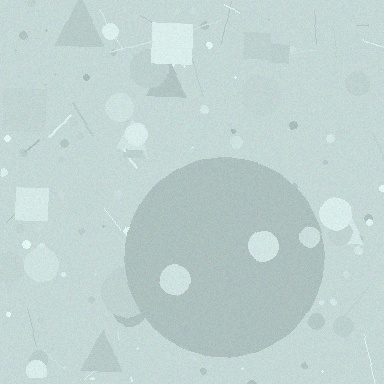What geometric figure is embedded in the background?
A circle is embedded in the background.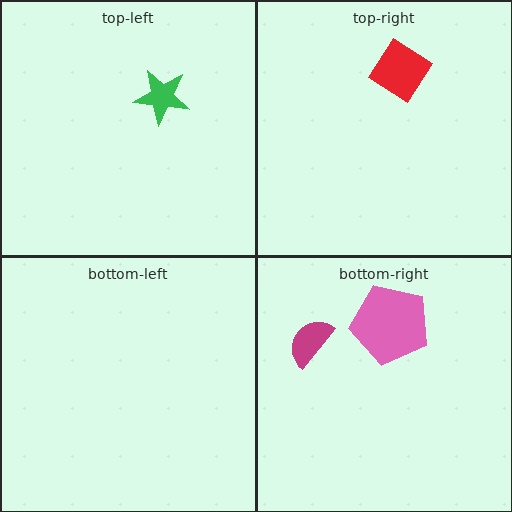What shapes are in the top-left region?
The green star.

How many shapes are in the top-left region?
1.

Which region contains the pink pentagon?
The bottom-right region.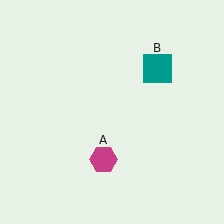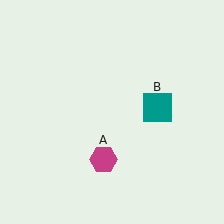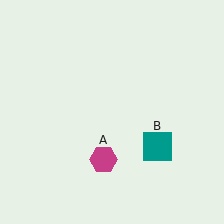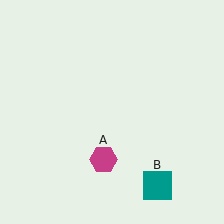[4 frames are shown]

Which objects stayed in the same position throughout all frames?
Magenta hexagon (object A) remained stationary.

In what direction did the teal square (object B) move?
The teal square (object B) moved down.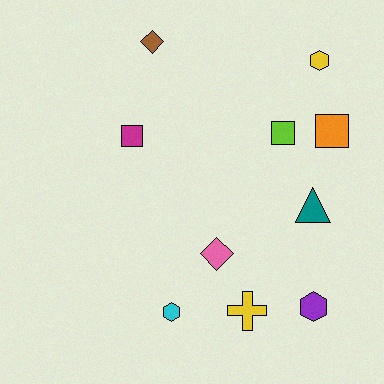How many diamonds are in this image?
There are 2 diamonds.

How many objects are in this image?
There are 10 objects.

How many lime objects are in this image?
There is 1 lime object.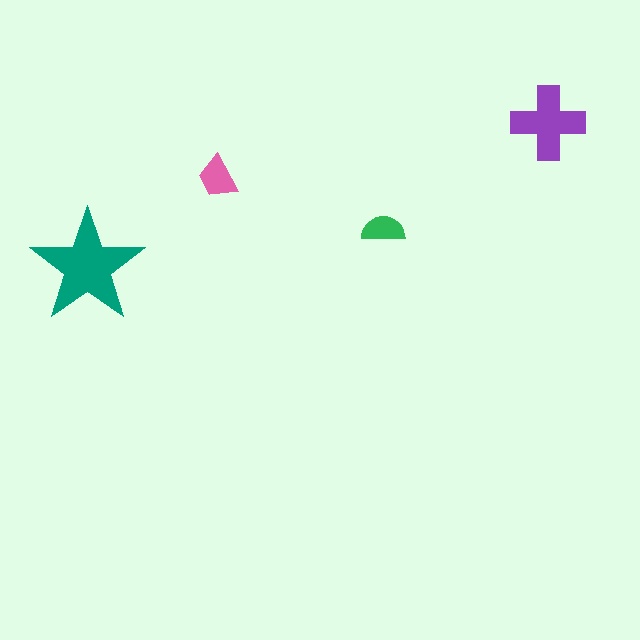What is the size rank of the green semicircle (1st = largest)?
4th.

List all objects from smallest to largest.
The green semicircle, the pink trapezoid, the purple cross, the teal star.